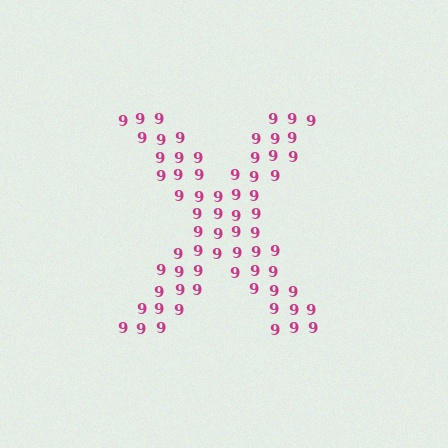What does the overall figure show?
The overall figure shows the letter X.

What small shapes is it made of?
It is made of small digit 9's.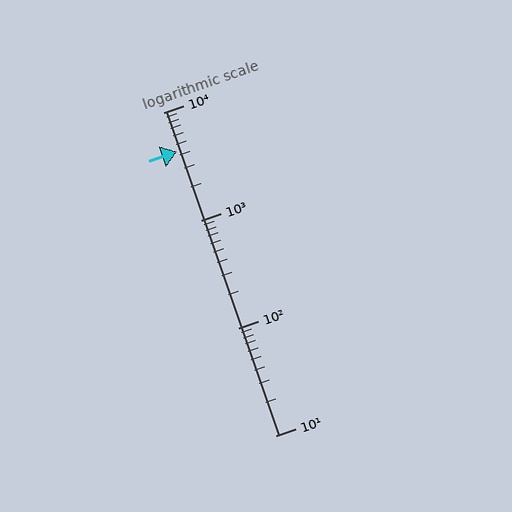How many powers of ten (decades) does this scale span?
The scale spans 3 decades, from 10 to 10000.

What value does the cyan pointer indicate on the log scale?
The pointer indicates approximately 4300.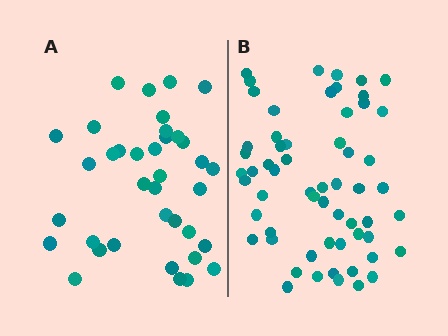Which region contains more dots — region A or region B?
Region B (the right region) has more dots.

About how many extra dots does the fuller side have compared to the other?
Region B has approximately 20 more dots than region A.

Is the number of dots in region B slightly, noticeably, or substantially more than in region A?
Region B has substantially more. The ratio is roughly 1.6 to 1.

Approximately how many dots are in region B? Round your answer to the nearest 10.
About 60 dots. (The exact count is 59, which rounds to 60.)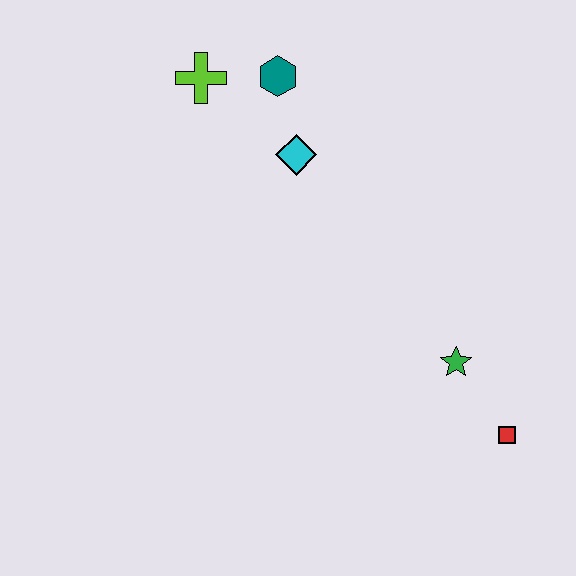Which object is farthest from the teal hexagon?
The red square is farthest from the teal hexagon.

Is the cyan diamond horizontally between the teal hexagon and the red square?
Yes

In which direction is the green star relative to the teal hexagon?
The green star is below the teal hexagon.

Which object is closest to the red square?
The green star is closest to the red square.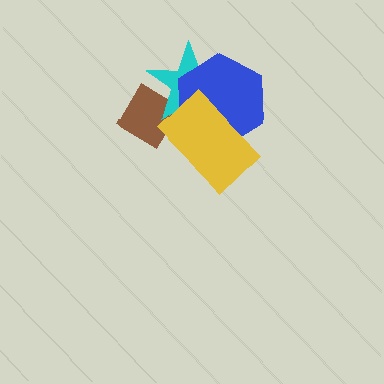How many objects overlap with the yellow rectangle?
3 objects overlap with the yellow rectangle.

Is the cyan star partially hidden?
Yes, it is partially covered by another shape.